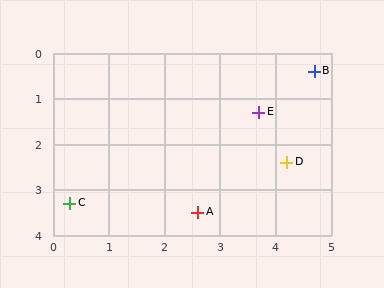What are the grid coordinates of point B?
Point B is at approximately (4.7, 0.4).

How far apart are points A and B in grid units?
Points A and B are about 3.7 grid units apart.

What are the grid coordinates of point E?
Point E is at approximately (3.7, 1.3).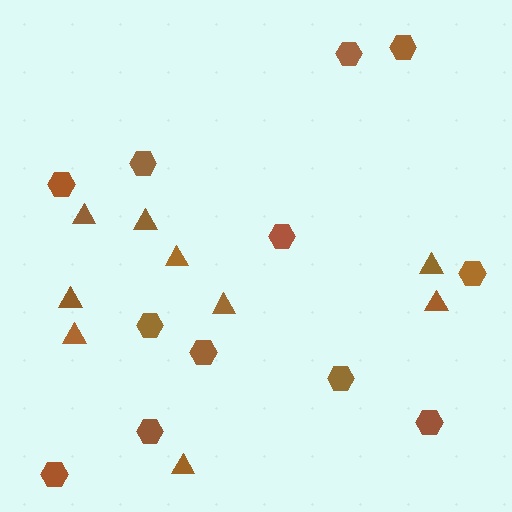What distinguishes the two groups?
There are 2 groups: one group of triangles (9) and one group of hexagons (12).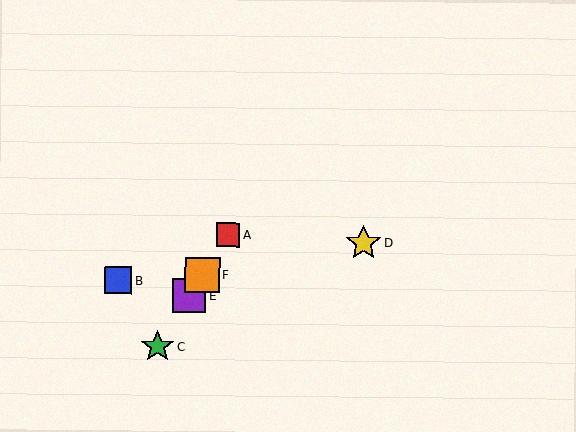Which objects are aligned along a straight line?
Objects A, C, E, F are aligned along a straight line.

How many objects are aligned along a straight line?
4 objects (A, C, E, F) are aligned along a straight line.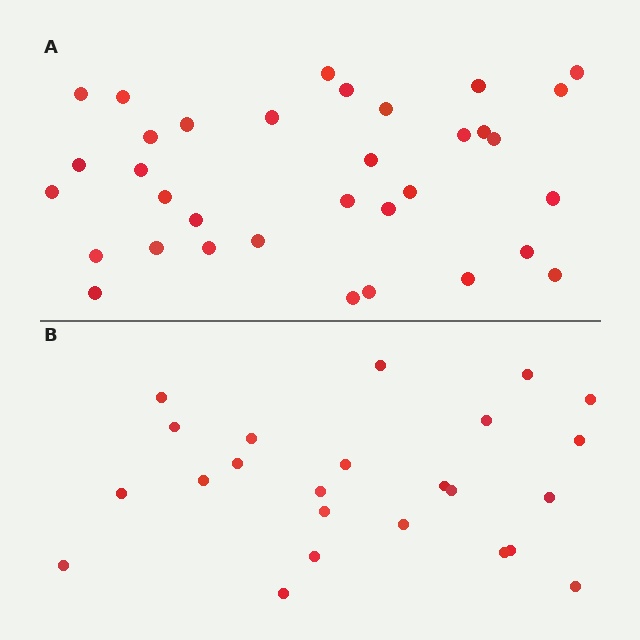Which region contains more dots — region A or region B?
Region A (the top region) has more dots.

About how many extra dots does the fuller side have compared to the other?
Region A has roughly 10 or so more dots than region B.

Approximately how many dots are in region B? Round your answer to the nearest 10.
About 20 dots. (The exact count is 24, which rounds to 20.)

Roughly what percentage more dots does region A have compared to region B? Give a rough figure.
About 40% more.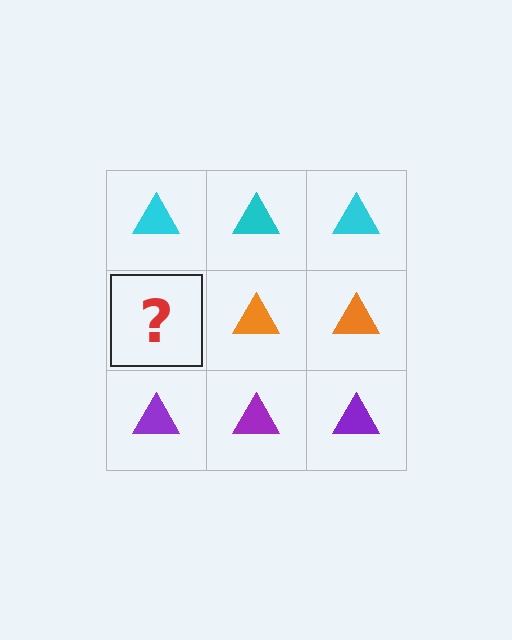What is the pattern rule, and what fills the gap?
The rule is that each row has a consistent color. The gap should be filled with an orange triangle.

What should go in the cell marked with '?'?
The missing cell should contain an orange triangle.